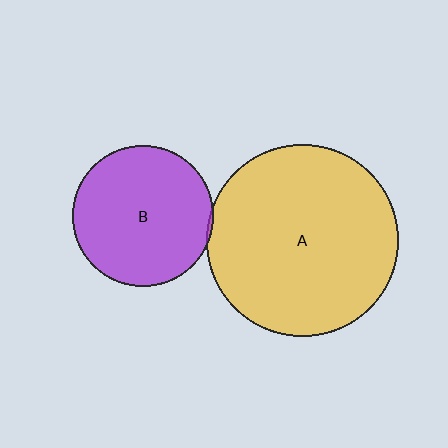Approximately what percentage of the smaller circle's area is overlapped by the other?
Approximately 5%.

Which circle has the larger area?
Circle A (yellow).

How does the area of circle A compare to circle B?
Approximately 1.9 times.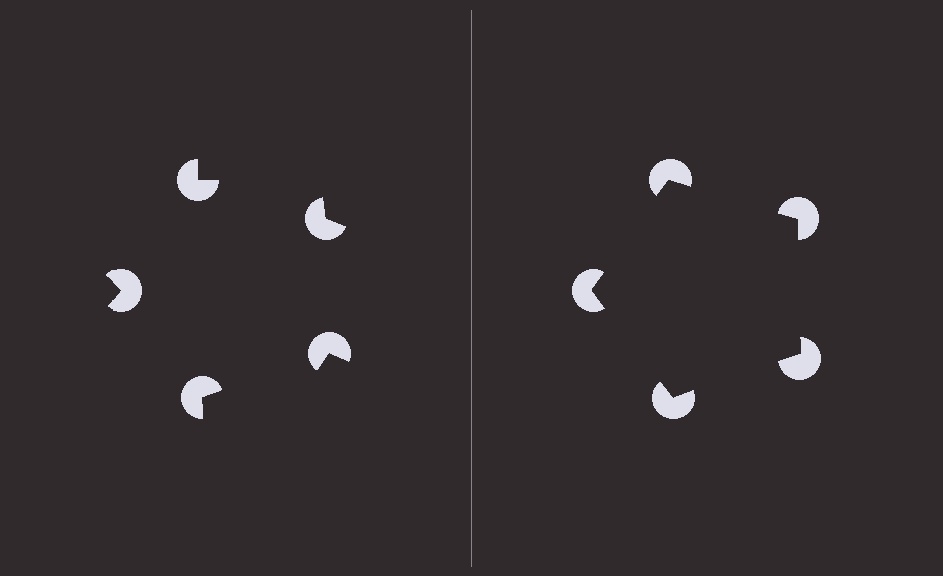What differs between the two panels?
The pac-man discs are positioned identically on both sides; only the wedge orientations differ. On the right they align to a pentagon; on the left they are misaligned.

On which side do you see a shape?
An illusory pentagon appears on the right side. On the left side the wedge cuts are rotated, so no coherent shape forms.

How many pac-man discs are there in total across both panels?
10 — 5 on each side.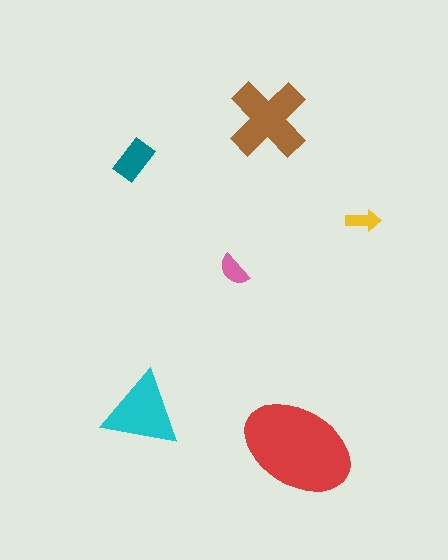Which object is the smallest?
The yellow arrow.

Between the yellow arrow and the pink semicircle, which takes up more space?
The pink semicircle.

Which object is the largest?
The red ellipse.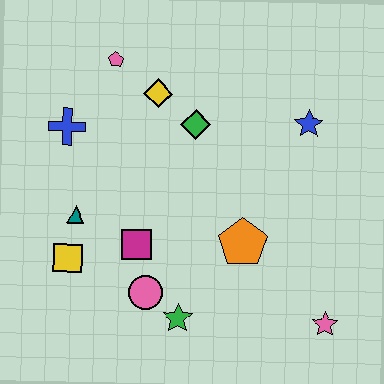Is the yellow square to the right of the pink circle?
No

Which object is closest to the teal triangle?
The yellow square is closest to the teal triangle.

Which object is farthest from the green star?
The pink pentagon is farthest from the green star.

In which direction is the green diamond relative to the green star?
The green diamond is above the green star.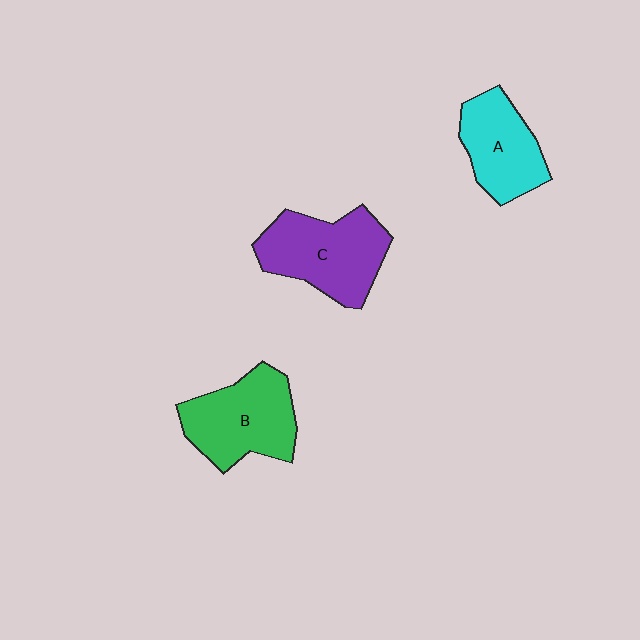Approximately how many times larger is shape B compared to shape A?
Approximately 1.2 times.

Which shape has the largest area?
Shape C (purple).